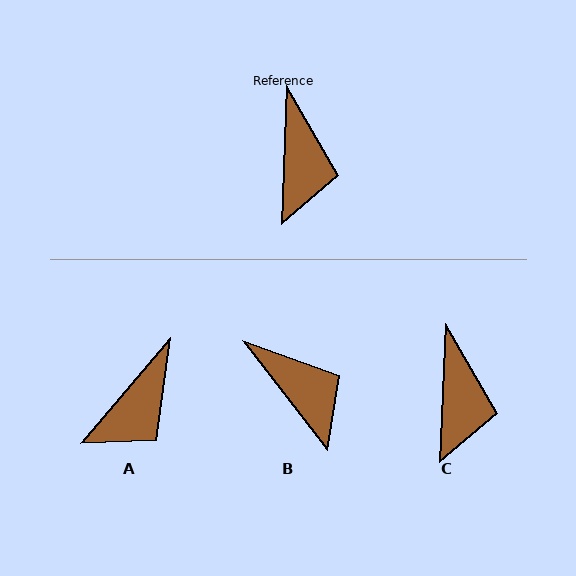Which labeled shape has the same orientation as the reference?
C.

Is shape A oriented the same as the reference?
No, it is off by about 38 degrees.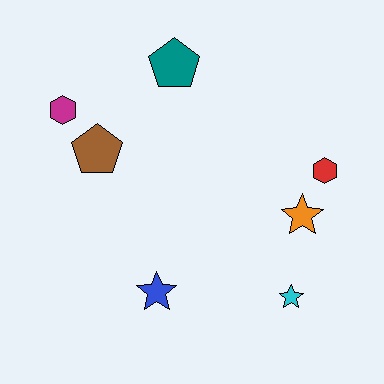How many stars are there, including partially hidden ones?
There are 3 stars.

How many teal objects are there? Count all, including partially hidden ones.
There is 1 teal object.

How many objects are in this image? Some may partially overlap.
There are 7 objects.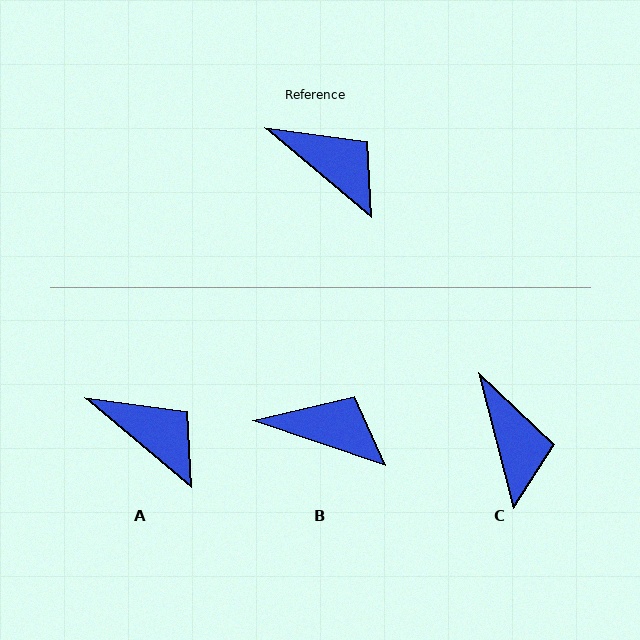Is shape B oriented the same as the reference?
No, it is off by about 21 degrees.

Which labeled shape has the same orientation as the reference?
A.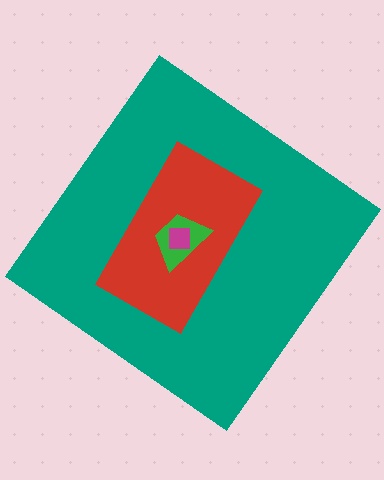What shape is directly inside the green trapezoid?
The magenta square.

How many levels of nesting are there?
4.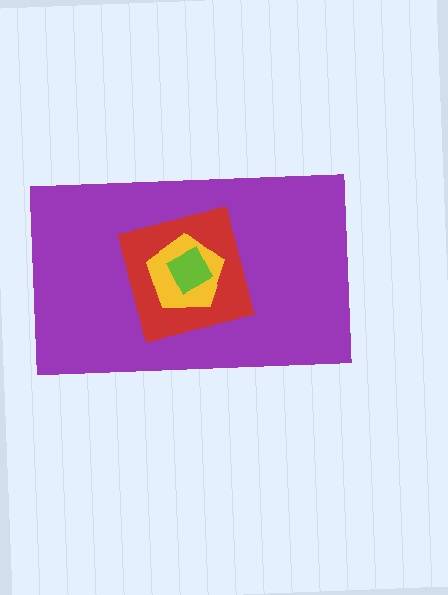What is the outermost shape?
The purple rectangle.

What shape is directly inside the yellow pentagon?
The lime square.